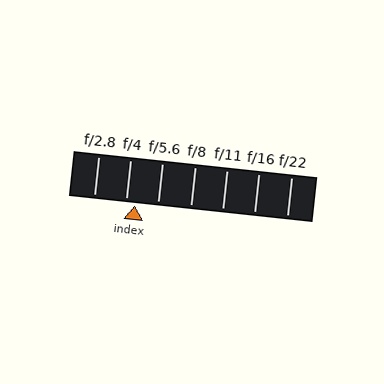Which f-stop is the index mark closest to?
The index mark is closest to f/4.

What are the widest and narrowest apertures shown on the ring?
The widest aperture shown is f/2.8 and the narrowest is f/22.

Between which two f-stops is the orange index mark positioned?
The index mark is between f/4 and f/5.6.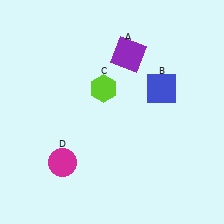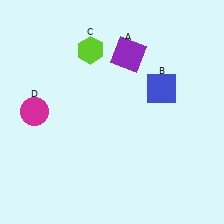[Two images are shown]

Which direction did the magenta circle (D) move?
The magenta circle (D) moved up.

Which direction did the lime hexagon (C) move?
The lime hexagon (C) moved up.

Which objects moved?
The objects that moved are: the lime hexagon (C), the magenta circle (D).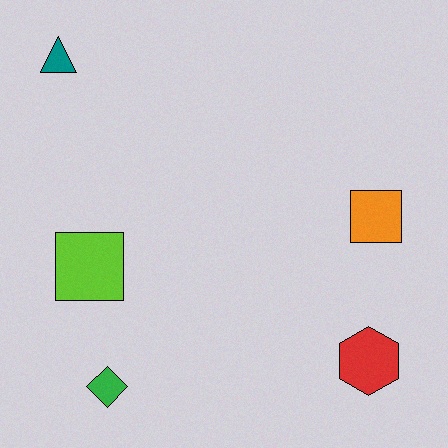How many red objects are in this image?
There is 1 red object.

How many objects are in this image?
There are 5 objects.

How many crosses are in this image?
There are no crosses.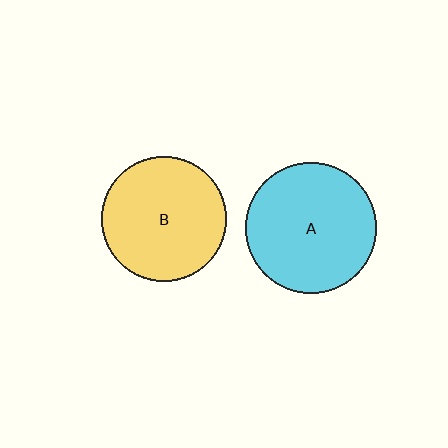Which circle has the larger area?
Circle A (cyan).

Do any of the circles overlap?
No, none of the circles overlap.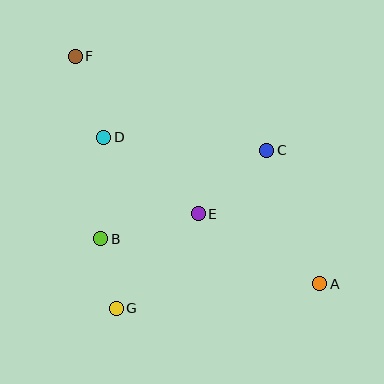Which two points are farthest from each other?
Points A and F are farthest from each other.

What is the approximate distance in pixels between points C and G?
The distance between C and G is approximately 218 pixels.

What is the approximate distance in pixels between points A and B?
The distance between A and B is approximately 224 pixels.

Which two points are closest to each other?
Points B and G are closest to each other.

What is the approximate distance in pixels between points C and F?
The distance between C and F is approximately 213 pixels.